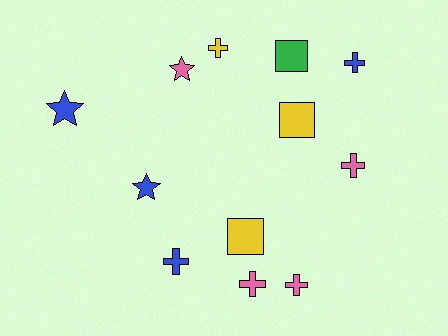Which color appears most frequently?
Pink, with 4 objects.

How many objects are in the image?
There are 12 objects.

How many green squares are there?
There is 1 green square.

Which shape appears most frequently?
Cross, with 6 objects.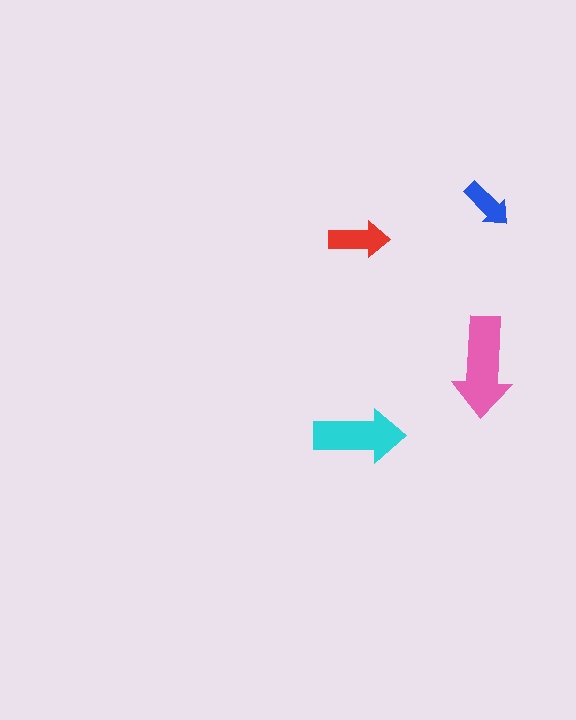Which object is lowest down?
The cyan arrow is bottommost.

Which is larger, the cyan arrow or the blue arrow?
The cyan one.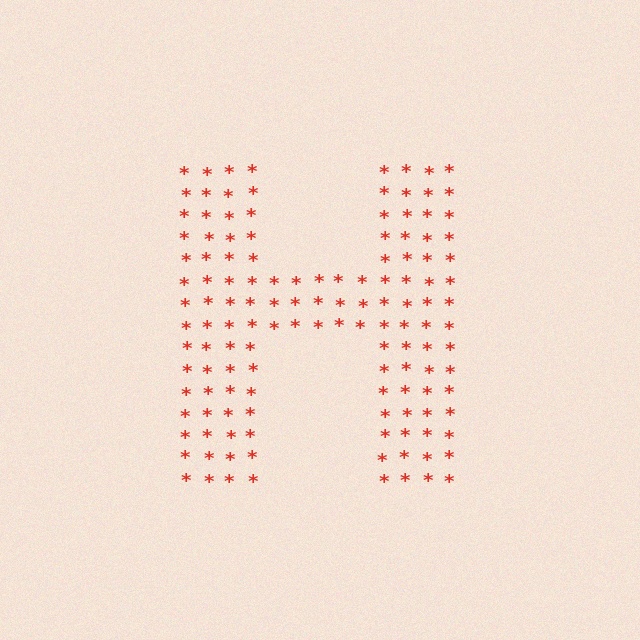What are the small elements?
The small elements are asterisks.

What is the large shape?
The large shape is the letter H.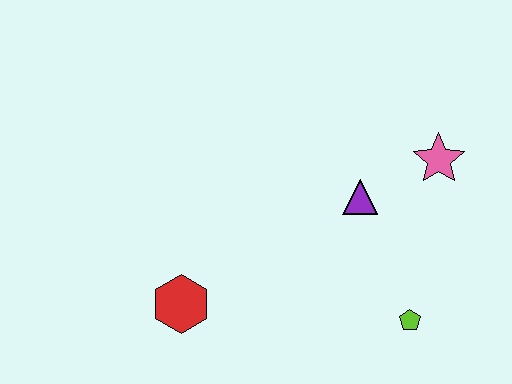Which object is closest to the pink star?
The purple triangle is closest to the pink star.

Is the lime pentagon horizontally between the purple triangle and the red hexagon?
No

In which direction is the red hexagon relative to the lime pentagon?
The red hexagon is to the left of the lime pentagon.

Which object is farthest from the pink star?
The red hexagon is farthest from the pink star.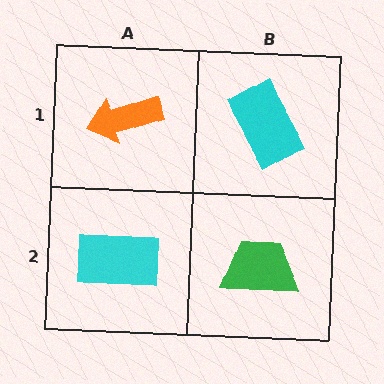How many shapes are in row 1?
2 shapes.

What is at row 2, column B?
A green trapezoid.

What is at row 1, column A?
An orange arrow.